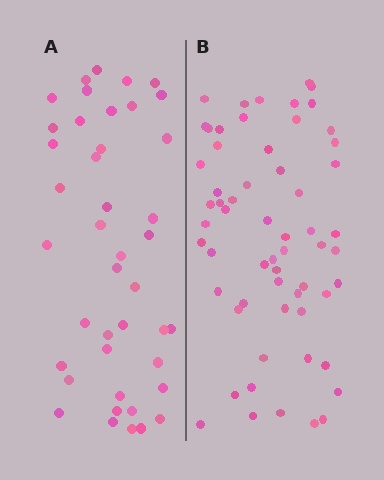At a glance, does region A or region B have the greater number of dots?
Region B (the right region) has more dots.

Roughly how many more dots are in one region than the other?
Region B has approximately 20 more dots than region A.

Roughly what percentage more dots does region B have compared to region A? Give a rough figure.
About 45% more.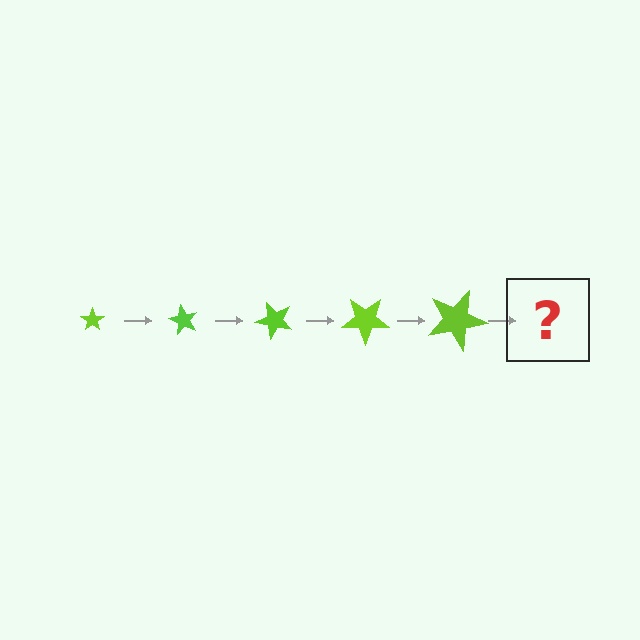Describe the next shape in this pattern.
It should be a star, larger than the previous one and rotated 300 degrees from the start.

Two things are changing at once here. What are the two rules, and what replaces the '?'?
The two rules are that the star grows larger each step and it rotates 60 degrees each step. The '?' should be a star, larger than the previous one and rotated 300 degrees from the start.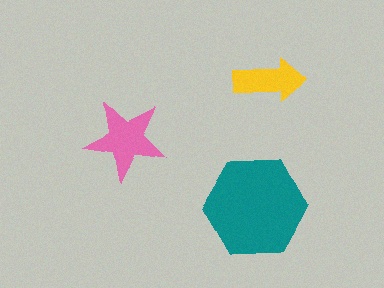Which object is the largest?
The teal hexagon.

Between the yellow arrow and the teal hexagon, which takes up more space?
The teal hexagon.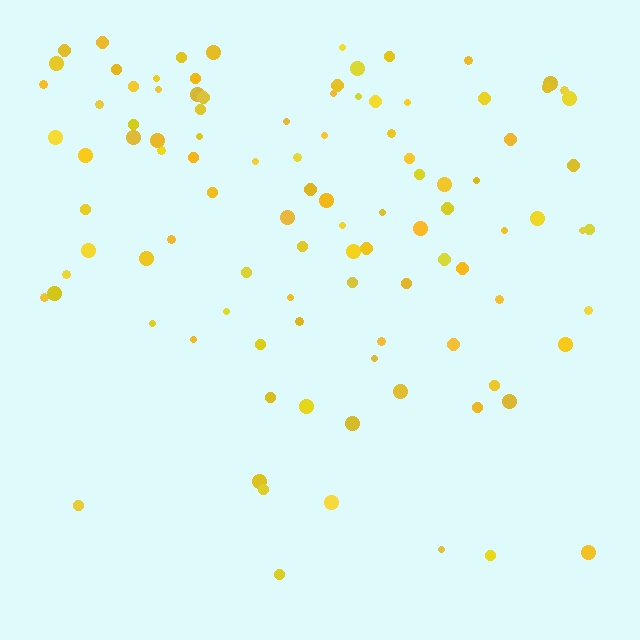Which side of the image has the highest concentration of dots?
The top.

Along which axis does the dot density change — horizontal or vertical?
Vertical.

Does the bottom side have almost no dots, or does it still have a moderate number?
Still a moderate number, just noticeably fewer than the top.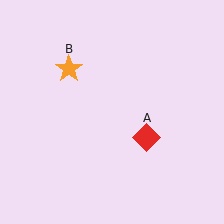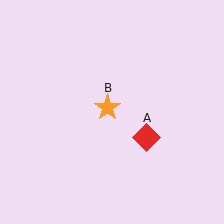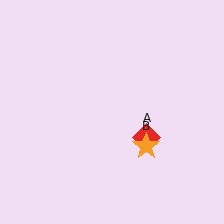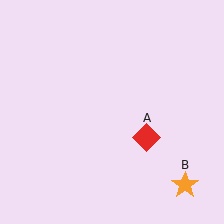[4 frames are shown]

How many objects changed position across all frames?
1 object changed position: orange star (object B).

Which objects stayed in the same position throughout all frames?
Red diamond (object A) remained stationary.